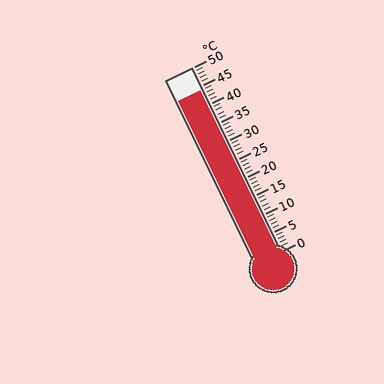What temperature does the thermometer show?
The thermometer shows approximately 44°C.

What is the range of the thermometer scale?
The thermometer scale ranges from 0°C to 50°C.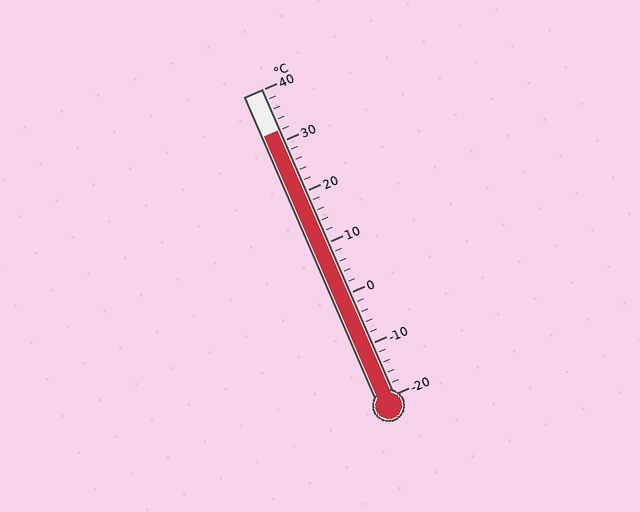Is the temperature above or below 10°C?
The temperature is above 10°C.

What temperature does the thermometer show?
The thermometer shows approximately 32°C.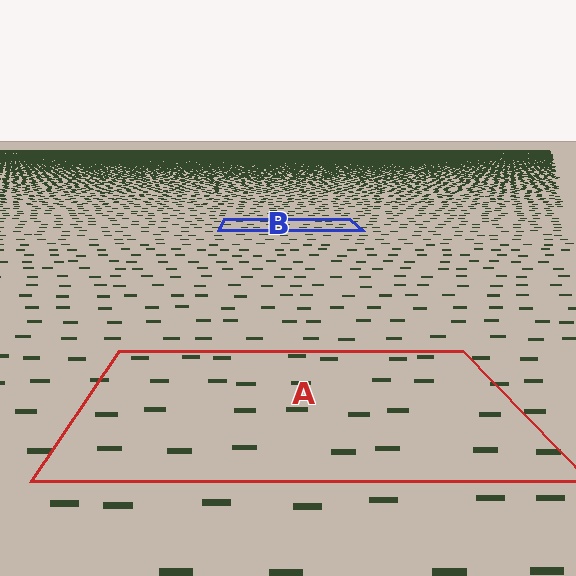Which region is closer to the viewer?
Region A is closer. The texture elements there are larger and more spread out.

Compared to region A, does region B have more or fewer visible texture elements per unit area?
Region B has more texture elements per unit area — they are packed more densely because it is farther away.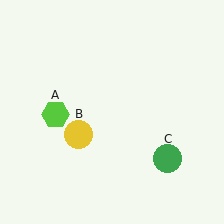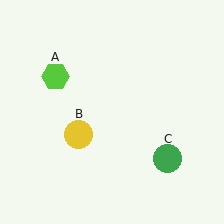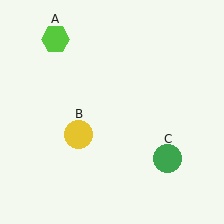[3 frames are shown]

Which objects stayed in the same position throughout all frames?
Yellow circle (object B) and green circle (object C) remained stationary.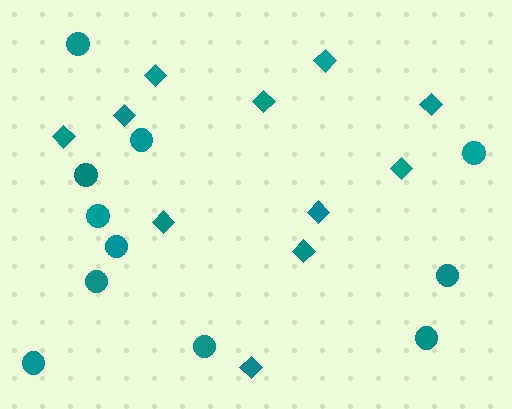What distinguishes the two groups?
There are 2 groups: one group of diamonds (11) and one group of circles (11).